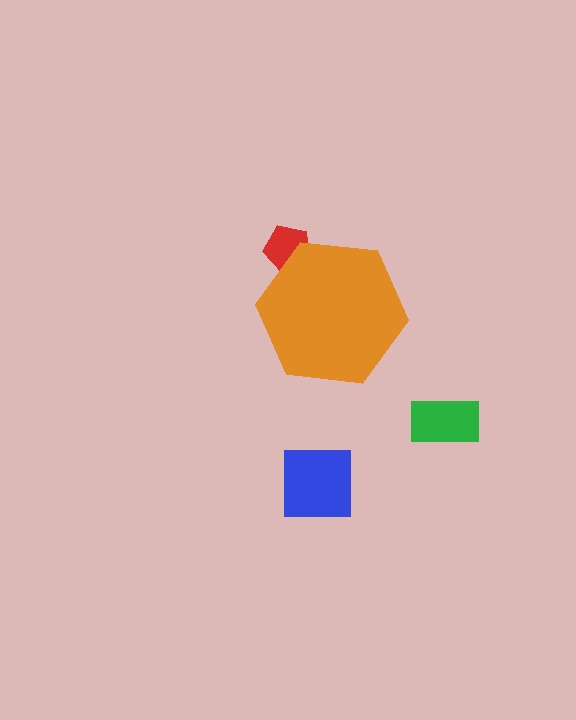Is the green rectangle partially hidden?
No, the green rectangle is fully visible.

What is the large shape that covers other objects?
An orange hexagon.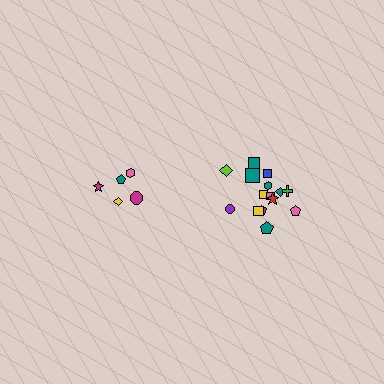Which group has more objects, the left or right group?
The right group.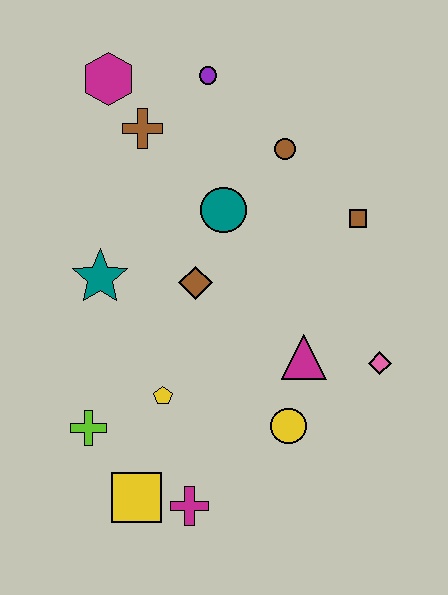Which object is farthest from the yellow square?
The purple circle is farthest from the yellow square.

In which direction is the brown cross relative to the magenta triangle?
The brown cross is above the magenta triangle.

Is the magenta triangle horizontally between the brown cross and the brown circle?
No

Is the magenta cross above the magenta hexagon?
No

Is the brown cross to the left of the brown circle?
Yes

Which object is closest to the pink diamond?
The magenta triangle is closest to the pink diamond.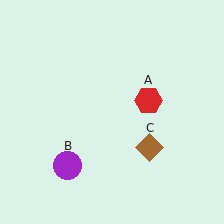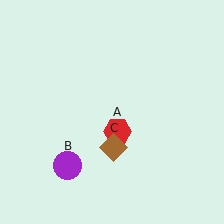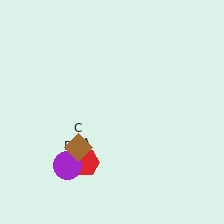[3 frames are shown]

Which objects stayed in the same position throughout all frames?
Purple circle (object B) remained stationary.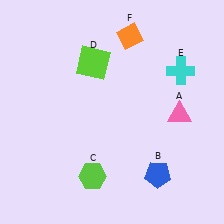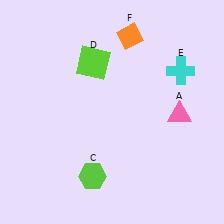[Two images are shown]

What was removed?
The blue pentagon (B) was removed in Image 2.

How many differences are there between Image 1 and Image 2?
There is 1 difference between the two images.